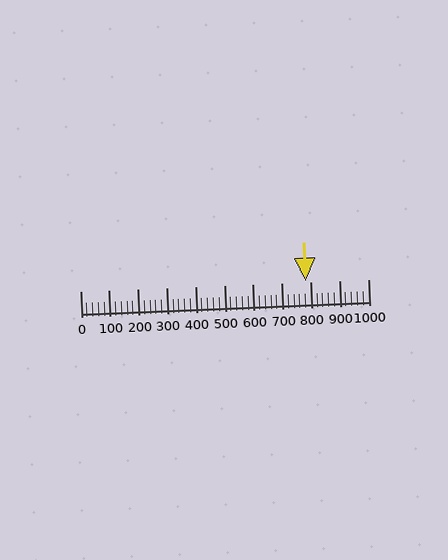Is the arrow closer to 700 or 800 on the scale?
The arrow is closer to 800.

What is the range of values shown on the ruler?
The ruler shows values from 0 to 1000.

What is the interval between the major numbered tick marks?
The major tick marks are spaced 100 units apart.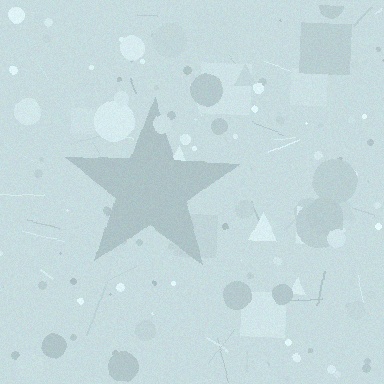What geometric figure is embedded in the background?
A star is embedded in the background.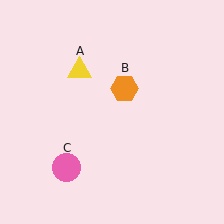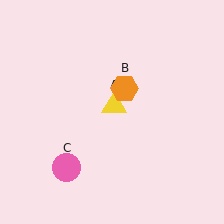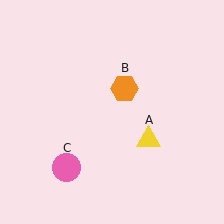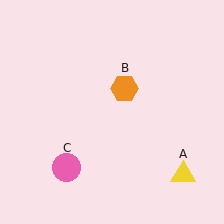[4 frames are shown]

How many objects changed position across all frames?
1 object changed position: yellow triangle (object A).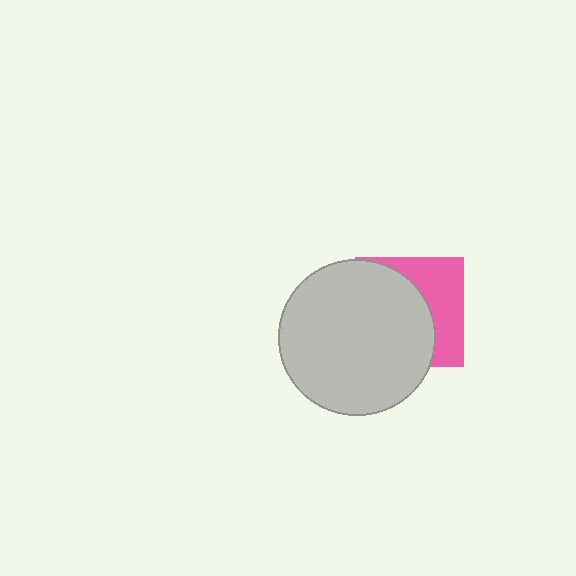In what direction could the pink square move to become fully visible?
The pink square could move right. That would shift it out from behind the light gray circle entirely.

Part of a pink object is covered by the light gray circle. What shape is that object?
It is a square.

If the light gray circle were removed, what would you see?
You would see the complete pink square.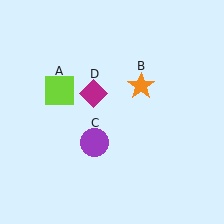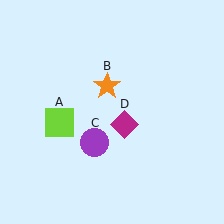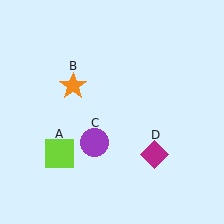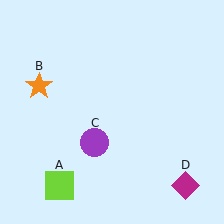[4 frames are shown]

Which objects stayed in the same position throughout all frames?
Purple circle (object C) remained stationary.